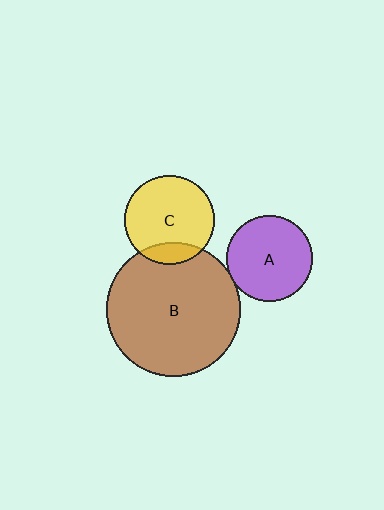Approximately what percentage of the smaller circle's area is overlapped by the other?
Approximately 5%.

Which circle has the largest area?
Circle B (brown).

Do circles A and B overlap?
Yes.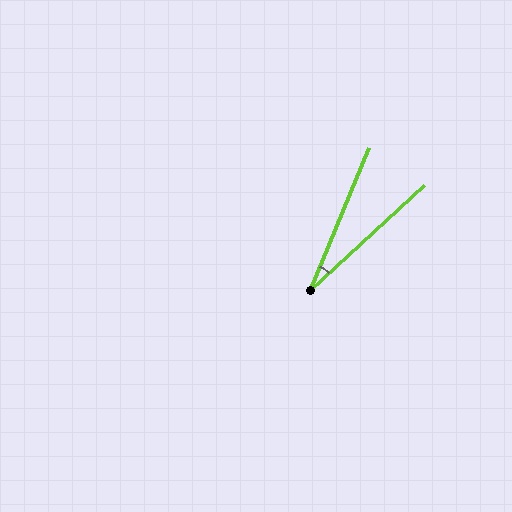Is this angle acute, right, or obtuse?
It is acute.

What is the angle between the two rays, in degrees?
Approximately 25 degrees.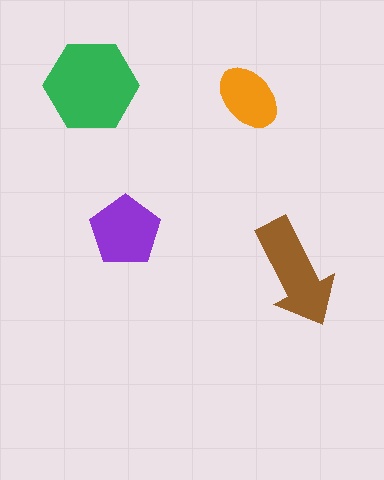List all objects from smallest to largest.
The orange ellipse, the purple pentagon, the brown arrow, the green hexagon.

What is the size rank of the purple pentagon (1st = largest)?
3rd.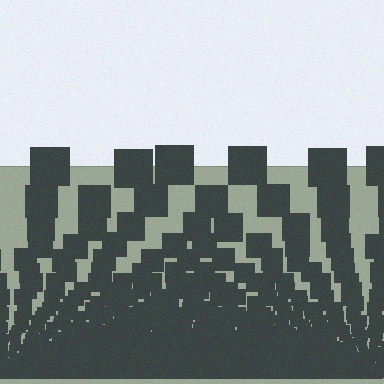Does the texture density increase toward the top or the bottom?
Density increases toward the bottom.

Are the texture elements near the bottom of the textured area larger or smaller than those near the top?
Smaller. The gradient is inverted — elements near the bottom are smaller and denser.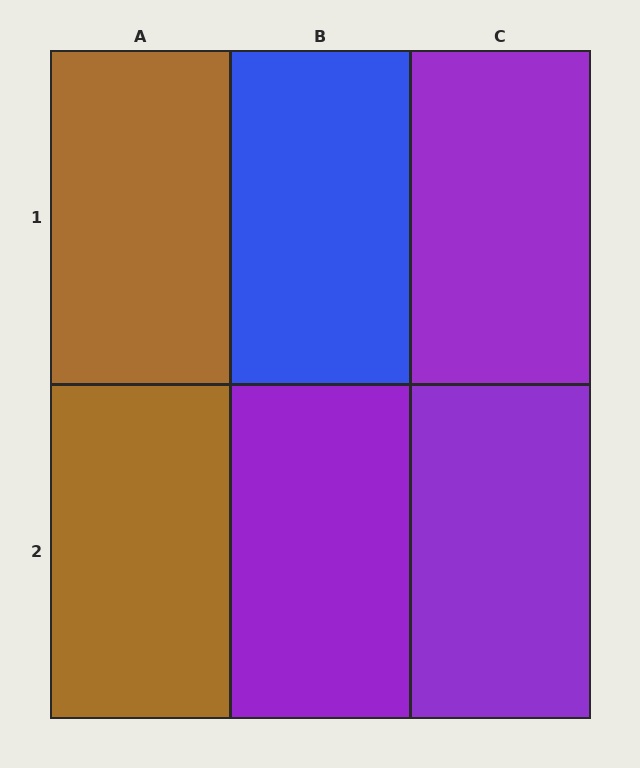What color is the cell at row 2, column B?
Purple.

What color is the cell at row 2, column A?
Brown.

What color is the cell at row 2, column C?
Purple.